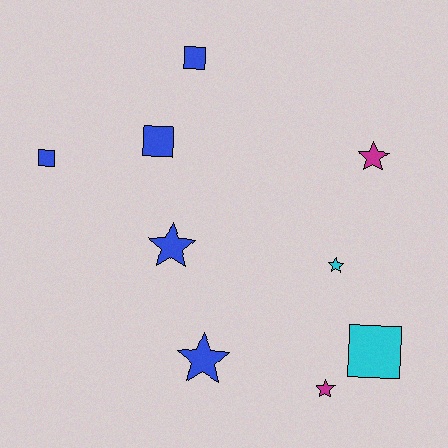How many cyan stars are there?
There is 1 cyan star.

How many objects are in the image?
There are 9 objects.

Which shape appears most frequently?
Star, with 5 objects.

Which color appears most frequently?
Blue, with 5 objects.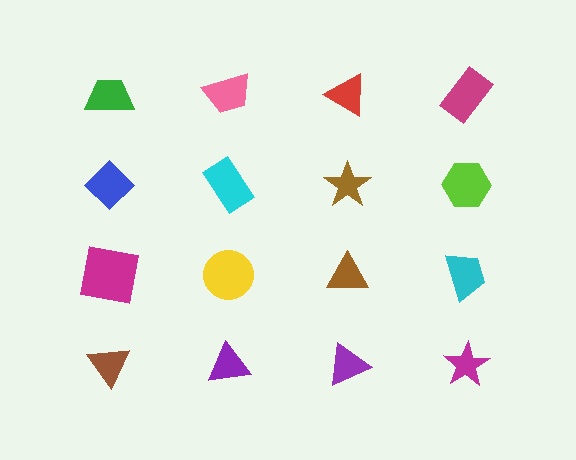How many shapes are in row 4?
4 shapes.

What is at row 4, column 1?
A brown triangle.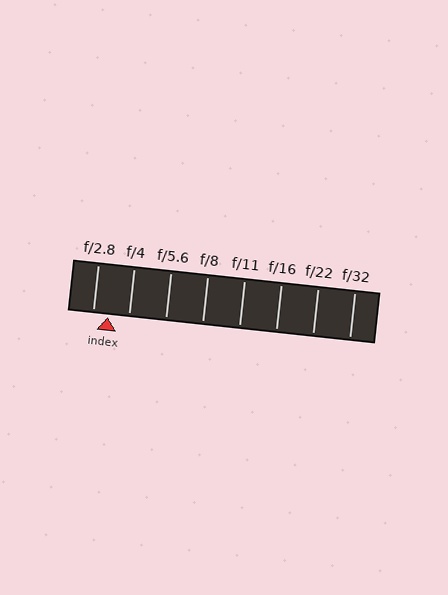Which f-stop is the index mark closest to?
The index mark is closest to f/2.8.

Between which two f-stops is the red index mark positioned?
The index mark is between f/2.8 and f/4.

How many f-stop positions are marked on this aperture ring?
There are 8 f-stop positions marked.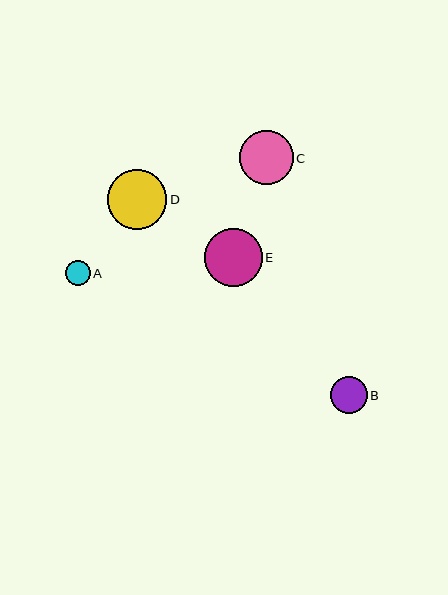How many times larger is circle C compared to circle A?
Circle C is approximately 2.2 times the size of circle A.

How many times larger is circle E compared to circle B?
Circle E is approximately 1.6 times the size of circle B.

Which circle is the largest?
Circle D is the largest with a size of approximately 59 pixels.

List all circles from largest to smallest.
From largest to smallest: D, E, C, B, A.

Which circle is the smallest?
Circle A is the smallest with a size of approximately 25 pixels.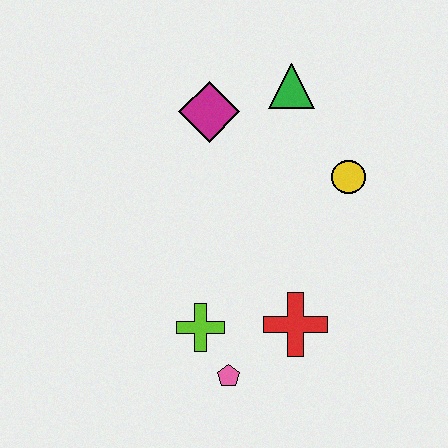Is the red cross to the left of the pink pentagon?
No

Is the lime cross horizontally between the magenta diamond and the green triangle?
No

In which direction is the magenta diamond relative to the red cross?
The magenta diamond is above the red cross.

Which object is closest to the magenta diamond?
The green triangle is closest to the magenta diamond.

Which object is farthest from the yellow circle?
The pink pentagon is farthest from the yellow circle.